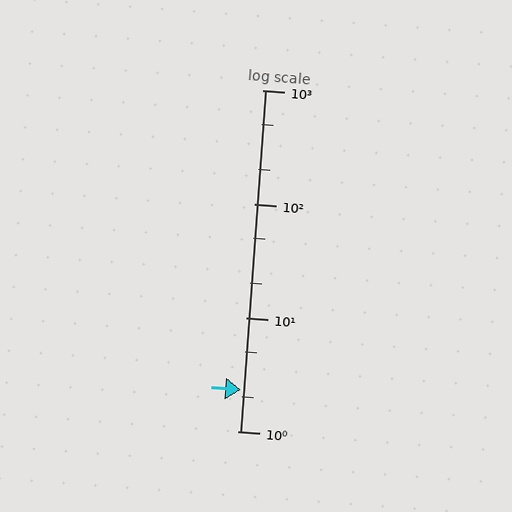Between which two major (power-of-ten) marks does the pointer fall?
The pointer is between 1 and 10.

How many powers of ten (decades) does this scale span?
The scale spans 3 decades, from 1 to 1000.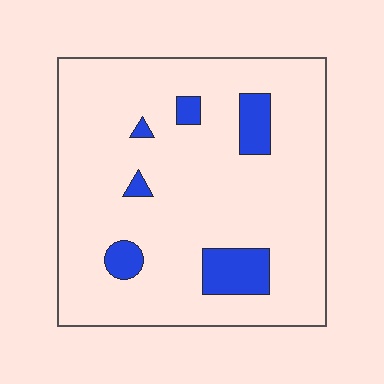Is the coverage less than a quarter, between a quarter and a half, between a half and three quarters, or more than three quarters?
Less than a quarter.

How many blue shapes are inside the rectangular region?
6.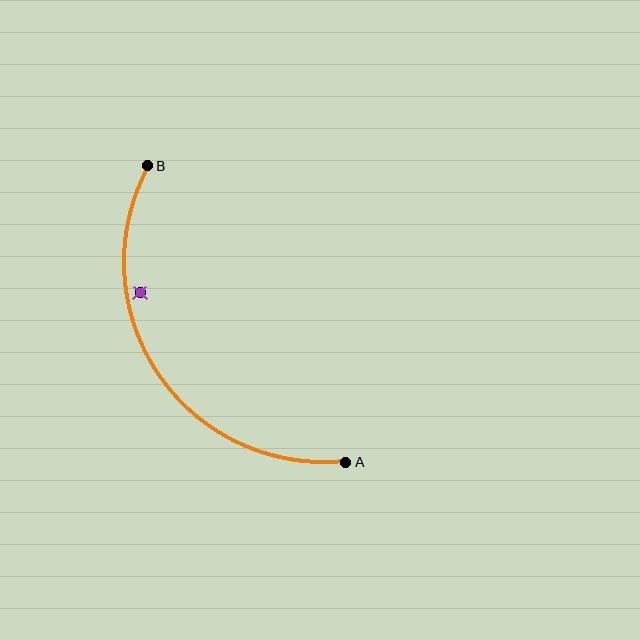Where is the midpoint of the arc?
The arc midpoint is the point on the curve farthest from the straight line joining A and B. It sits below and to the left of that line.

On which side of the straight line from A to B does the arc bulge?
The arc bulges below and to the left of the straight line connecting A and B.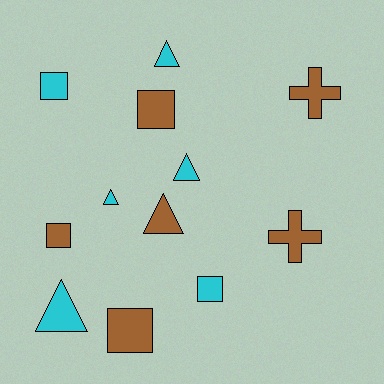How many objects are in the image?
There are 12 objects.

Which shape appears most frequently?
Square, with 5 objects.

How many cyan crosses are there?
There are no cyan crosses.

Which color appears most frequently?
Brown, with 6 objects.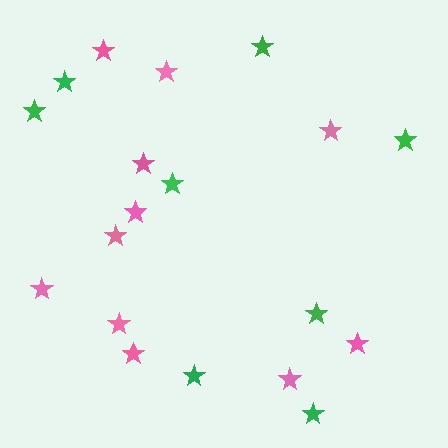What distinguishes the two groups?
There are 2 groups: one group of green stars (8) and one group of pink stars (11).